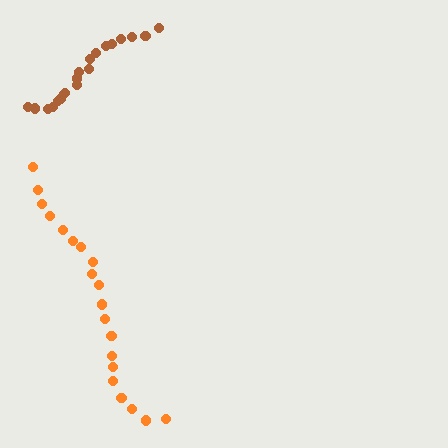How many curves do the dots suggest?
There are 2 distinct paths.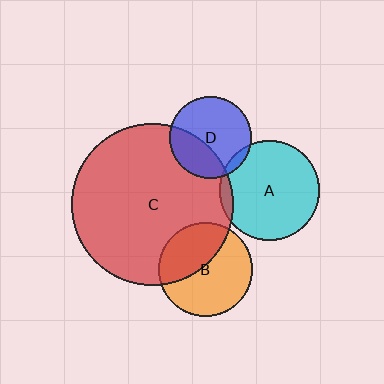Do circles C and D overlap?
Yes.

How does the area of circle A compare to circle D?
Approximately 1.5 times.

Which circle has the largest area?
Circle C (red).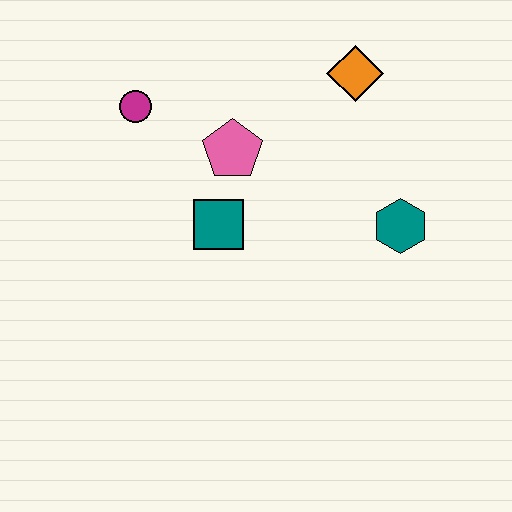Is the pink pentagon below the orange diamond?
Yes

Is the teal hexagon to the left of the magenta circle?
No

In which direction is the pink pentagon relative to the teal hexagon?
The pink pentagon is to the left of the teal hexagon.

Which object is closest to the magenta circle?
The pink pentagon is closest to the magenta circle.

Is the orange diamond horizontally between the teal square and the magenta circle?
No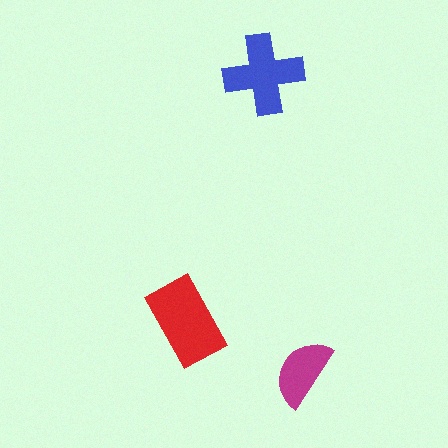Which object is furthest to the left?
The red rectangle is leftmost.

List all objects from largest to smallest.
The red rectangle, the blue cross, the magenta semicircle.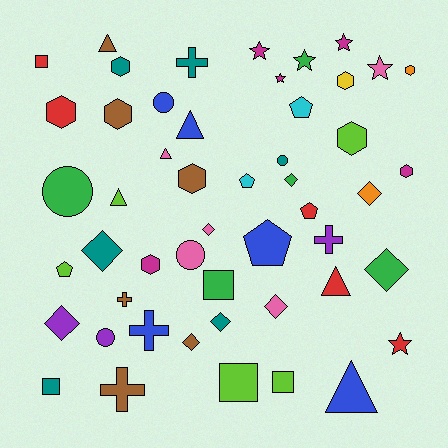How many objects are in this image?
There are 50 objects.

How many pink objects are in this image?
There are 5 pink objects.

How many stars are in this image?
There are 6 stars.